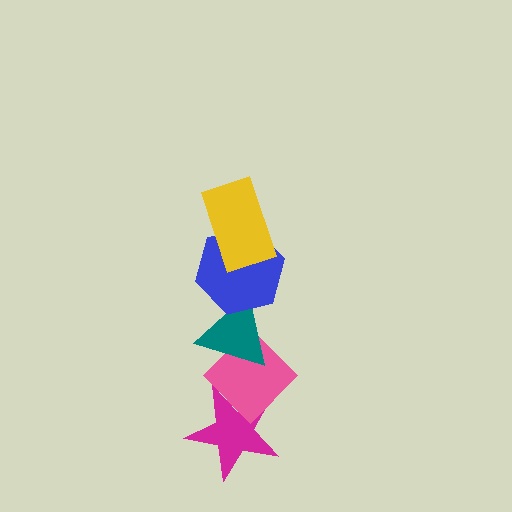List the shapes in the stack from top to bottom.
From top to bottom: the yellow rectangle, the blue hexagon, the teal triangle, the pink diamond, the magenta star.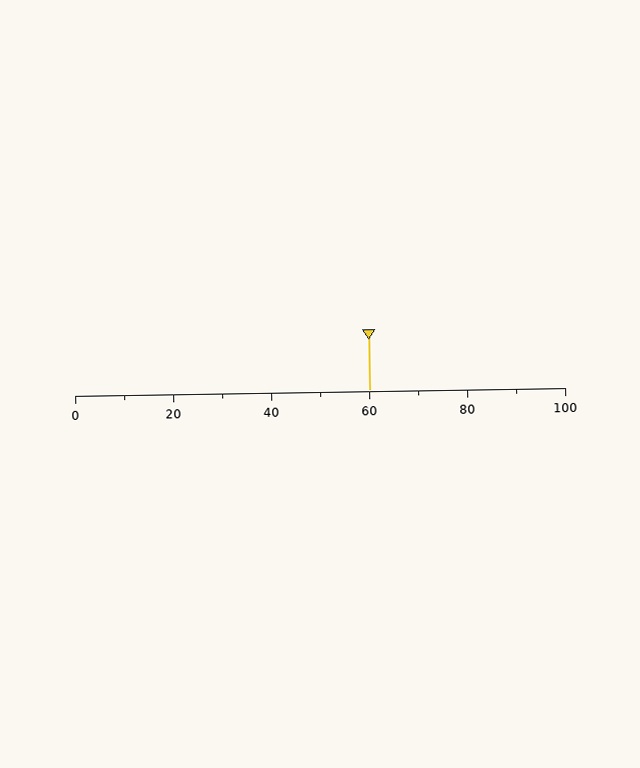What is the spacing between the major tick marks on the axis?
The major ticks are spaced 20 apart.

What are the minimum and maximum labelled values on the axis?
The axis runs from 0 to 100.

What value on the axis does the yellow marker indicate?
The marker indicates approximately 60.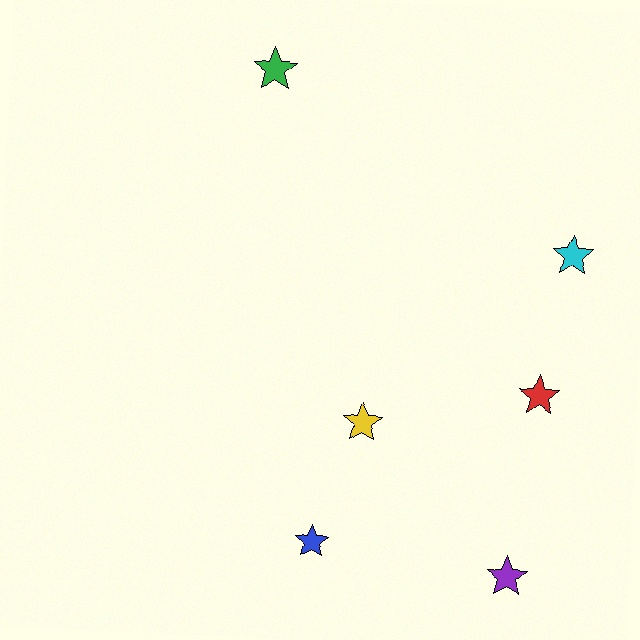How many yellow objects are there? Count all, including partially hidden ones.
There is 1 yellow object.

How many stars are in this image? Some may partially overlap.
There are 6 stars.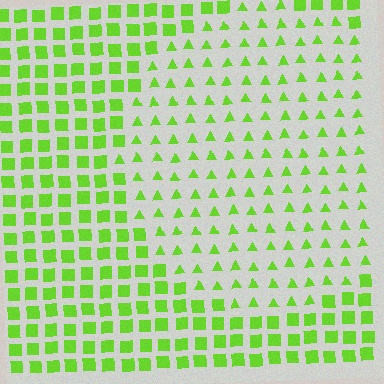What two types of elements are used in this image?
The image uses triangles inside the circle region and squares outside it.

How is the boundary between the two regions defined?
The boundary is defined by a change in element shape: triangles inside vs. squares outside. All elements share the same color and spacing.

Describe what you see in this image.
The image is filled with small lime elements arranged in a uniform grid. A circle-shaped region contains triangles, while the surrounding area contains squares. The boundary is defined purely by the change in element shape.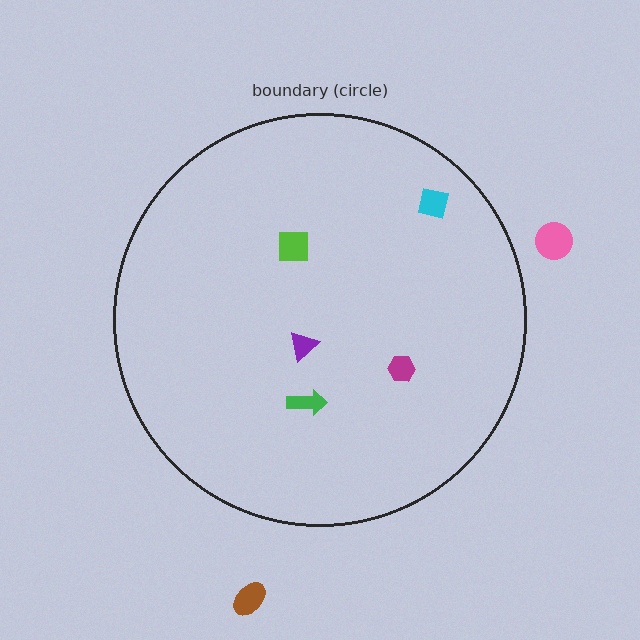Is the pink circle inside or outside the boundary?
Outside.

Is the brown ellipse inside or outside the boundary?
Outside.